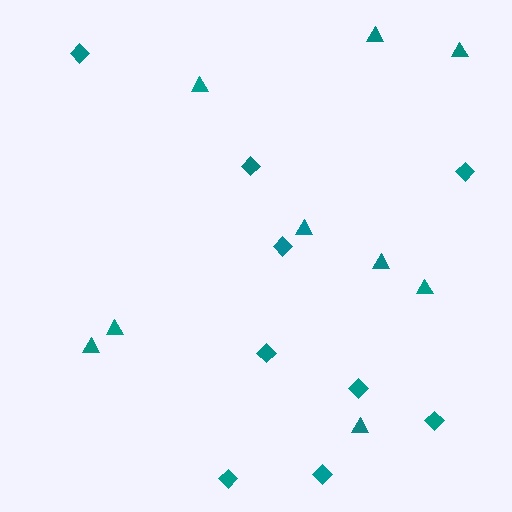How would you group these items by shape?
There are 2 groups: one group of triangles (9) and one group of diamonds (9).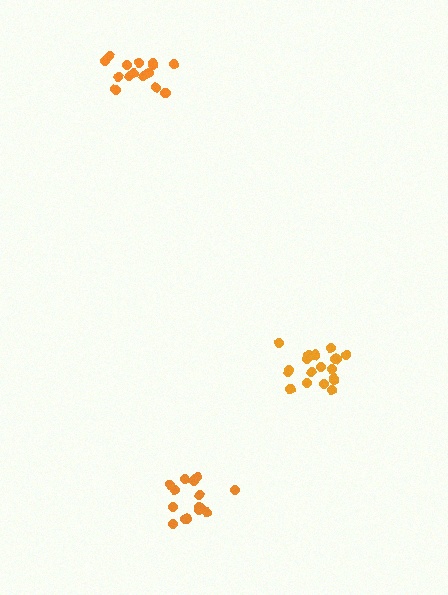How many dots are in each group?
Group 1: 15 dots, Group 2: 20 dots, Group 3: 16 dots (51 total).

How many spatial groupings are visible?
There are 3 spatial groupings.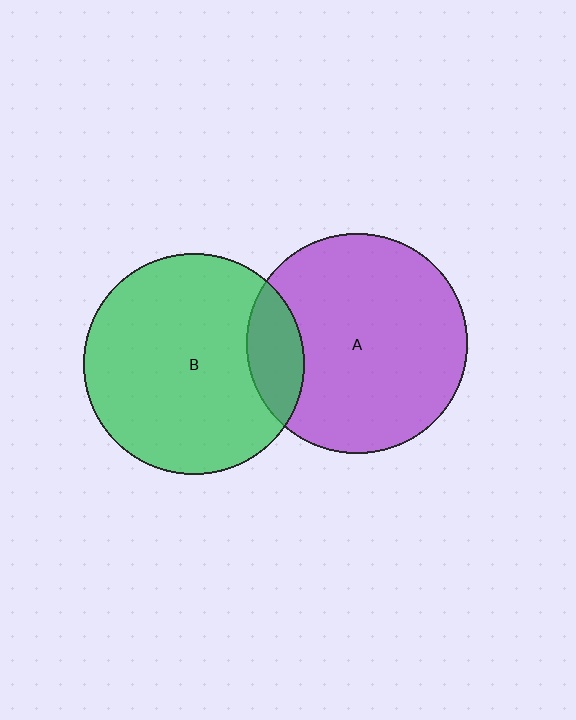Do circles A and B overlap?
Yes.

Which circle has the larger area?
Circle B (green).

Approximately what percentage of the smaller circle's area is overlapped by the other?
Approximately 15%.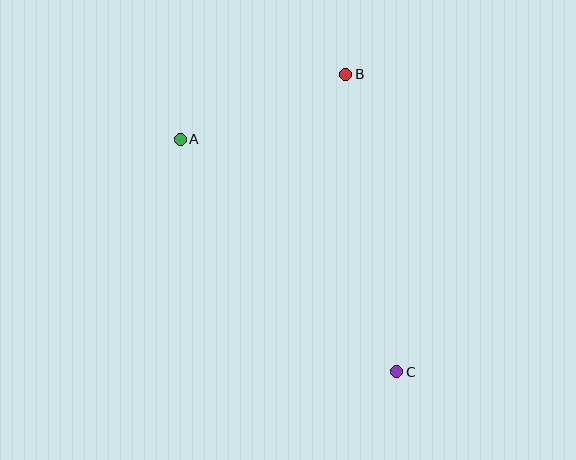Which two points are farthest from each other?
Points A and C are farthest from each other.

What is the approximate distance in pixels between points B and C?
The distance between B and C is approximately 302 pixels.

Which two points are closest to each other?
Points A and B are closest to each other.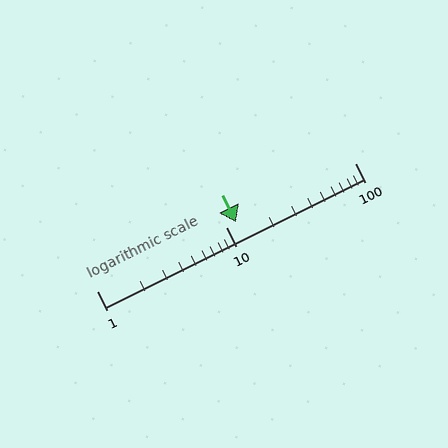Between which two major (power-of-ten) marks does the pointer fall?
The pointer is between 10 and 100.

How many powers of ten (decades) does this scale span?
The scale spans 2 decades, from 1 to 100.